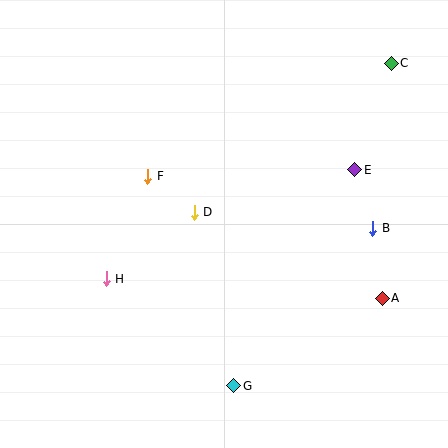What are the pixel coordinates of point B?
Point B is at (373, 228).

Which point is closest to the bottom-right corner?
Point A is closest to the bottom-right corner.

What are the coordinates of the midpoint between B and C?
The midpoint between B and C is at (382, 146).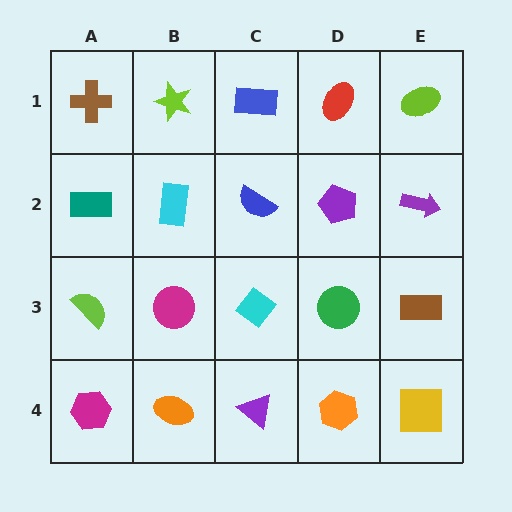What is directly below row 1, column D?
A purple pentagon.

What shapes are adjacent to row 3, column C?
A blue semicircle (row 2, column C), a purple triangle (row 4, column C), a magenta circle (row 3, column B), a green circle (row 3, column D).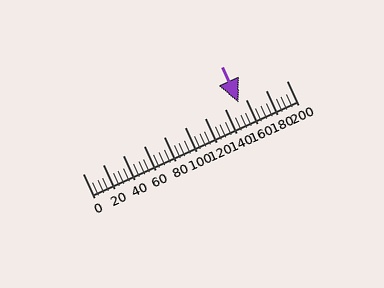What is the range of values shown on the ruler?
The ruler shows values from 0 to 200.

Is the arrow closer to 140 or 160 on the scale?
The arrow is closer to 160.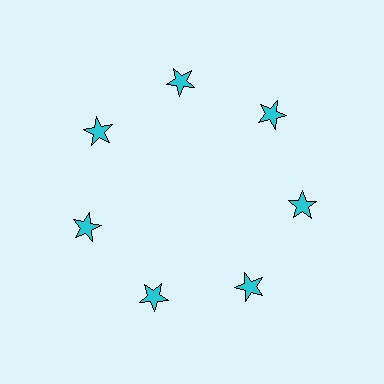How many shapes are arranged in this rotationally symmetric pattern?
There are 7 shapes, arranged in 7 groups of 1.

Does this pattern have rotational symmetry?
Yes, this pattern has 7-fold rotational symmetry. It looks the same after rotating 51 degrees around the center.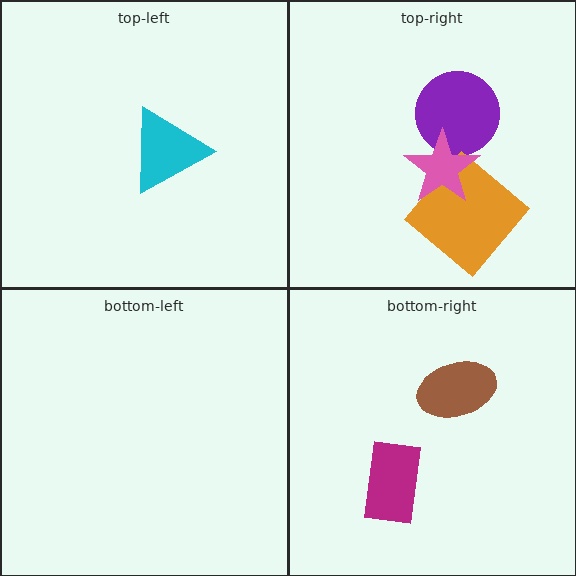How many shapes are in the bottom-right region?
2.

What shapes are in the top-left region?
The cyan triangle.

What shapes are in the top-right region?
The purple circle, the orange diamond, the pink star.